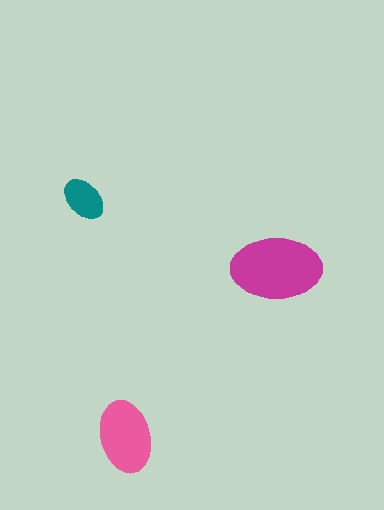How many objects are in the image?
There are 3 objects in the image.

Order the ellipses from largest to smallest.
the magenta one, the pink one, the teal one.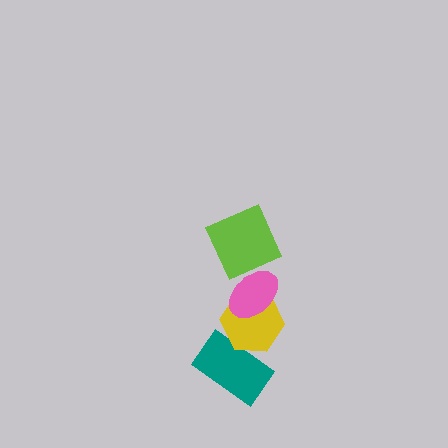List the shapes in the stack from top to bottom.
From top to bottom: the lime square, the pink ellipse, the yellow hexagon, the teal rectangle.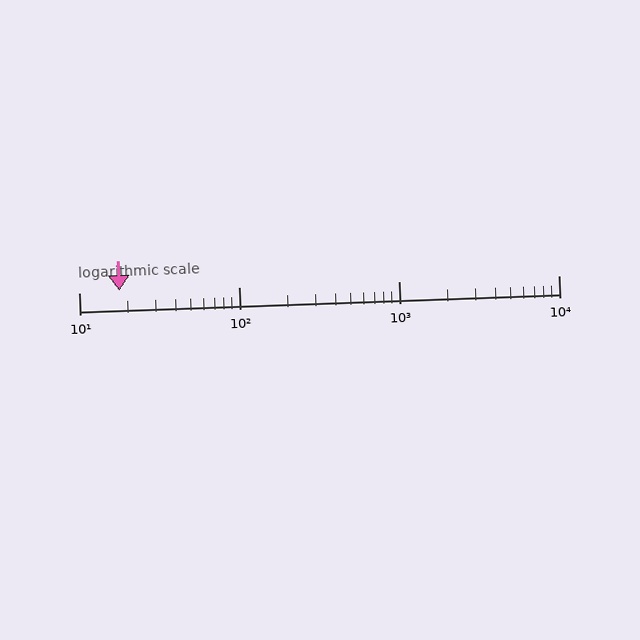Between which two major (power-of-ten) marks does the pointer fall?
The pointer is between 10 and 100.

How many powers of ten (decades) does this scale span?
The scale spans 3 decades, from 10 to 10000.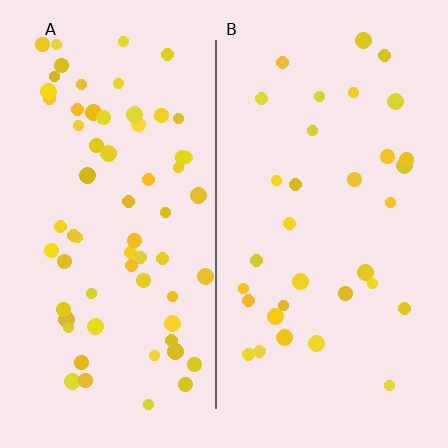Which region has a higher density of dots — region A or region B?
A (the left).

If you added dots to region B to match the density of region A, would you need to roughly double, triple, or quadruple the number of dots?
Approximately double.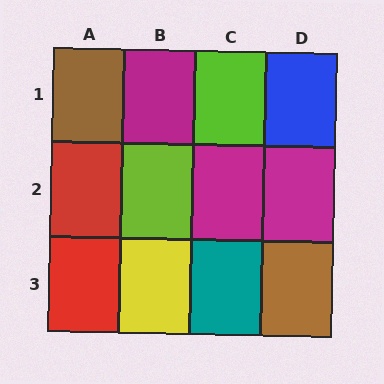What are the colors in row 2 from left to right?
Red, lime, magenta, magenta.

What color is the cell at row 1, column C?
Lime.